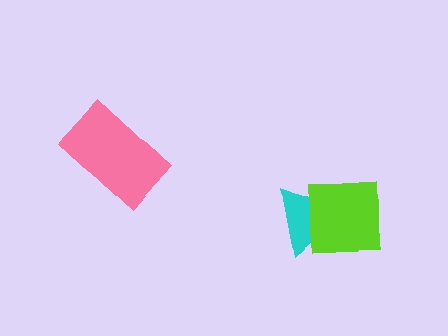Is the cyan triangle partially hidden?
Yes, it is partially covered by another shape.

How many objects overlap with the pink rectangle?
0 objects overlap with the pink rectangle.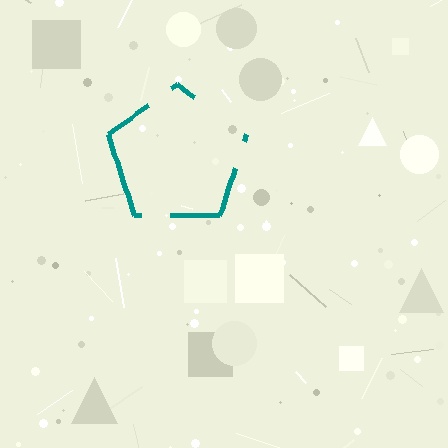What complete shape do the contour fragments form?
The contour fragments form a pentagon.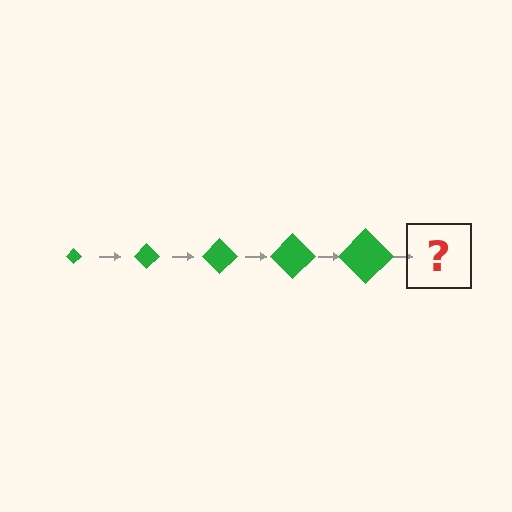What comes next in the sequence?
The next element should be a green diamond, larger than the previous one.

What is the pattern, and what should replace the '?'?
The pattern is that the diamond gets progressively larger each step. The '?' should be a green diamond, larger than the previous one.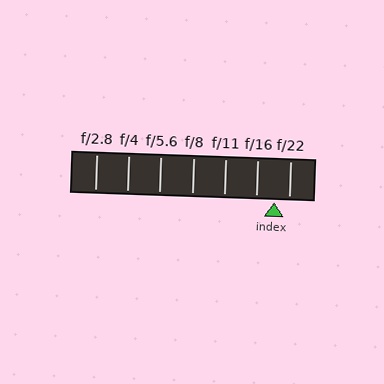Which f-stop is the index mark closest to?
The index mark is closest to f/22.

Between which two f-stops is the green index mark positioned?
The index mark is between f/16 and f/22.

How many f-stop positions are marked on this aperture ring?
There are 7 f-stop positions marked.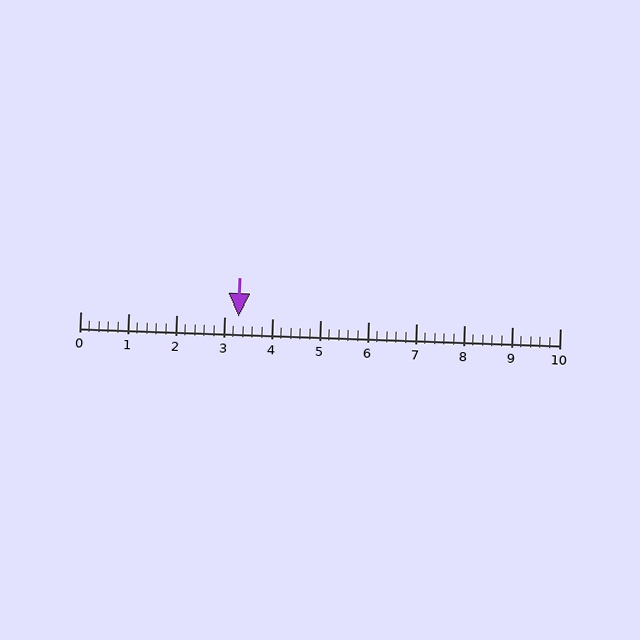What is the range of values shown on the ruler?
The ruler shows values from 0 to 10.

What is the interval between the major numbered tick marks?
The major tick marks are spaced 1 units apart.